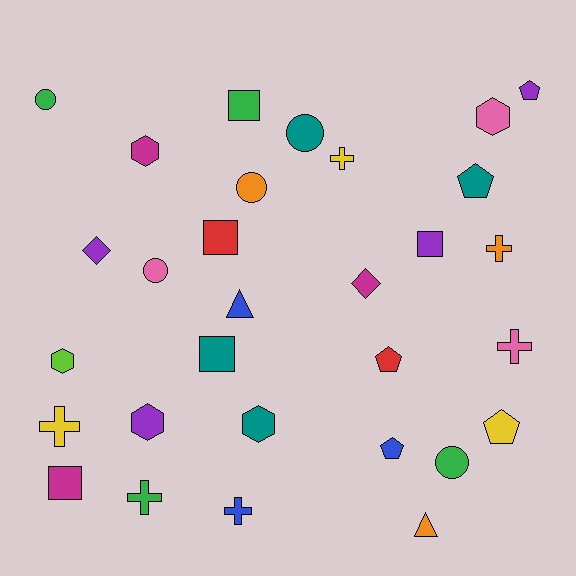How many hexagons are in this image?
There are 5 hexagons.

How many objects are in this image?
There are 30 objects.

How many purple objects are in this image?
There are 4 purple objects.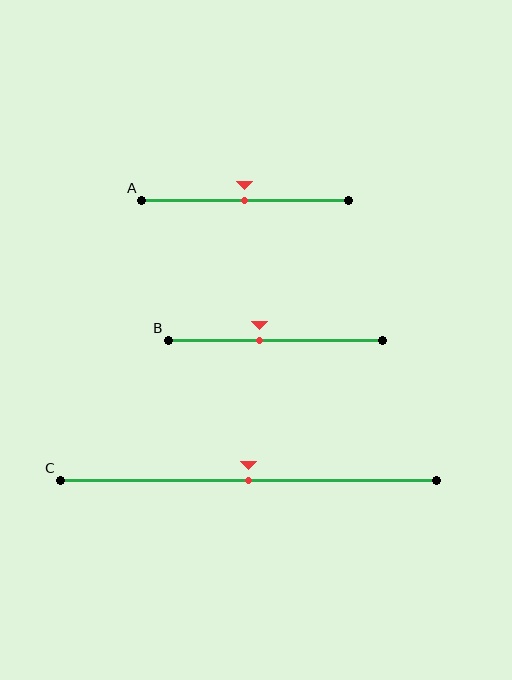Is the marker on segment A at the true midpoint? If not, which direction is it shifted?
Yes, the marker on segment A is at the true midpoint.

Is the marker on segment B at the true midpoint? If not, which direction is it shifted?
No, the marker on segment B is shifted to the left by about 7% of the segment length.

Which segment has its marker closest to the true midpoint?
Segment A has its marker closest to the true midpoint.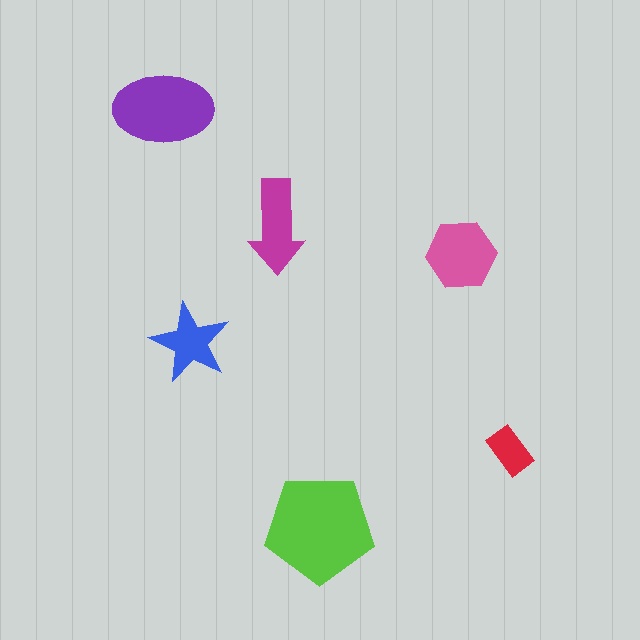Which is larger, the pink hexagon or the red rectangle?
The pink hexagon.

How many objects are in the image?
There are 6 objects in the image.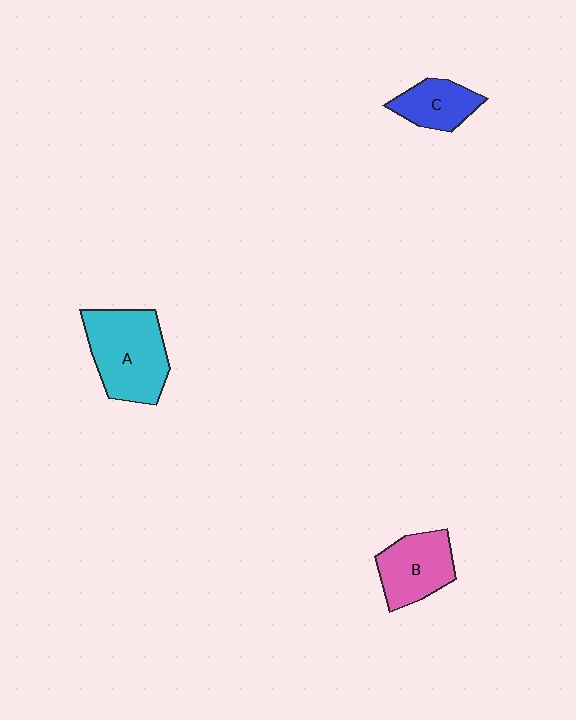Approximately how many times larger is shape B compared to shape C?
Approximately 1.3 times.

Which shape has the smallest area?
Shape C (blue).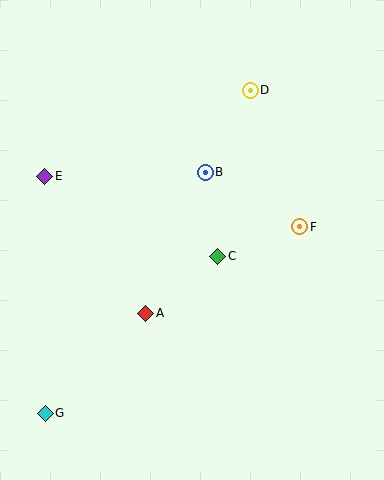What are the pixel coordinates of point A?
Point A is at (146, 313).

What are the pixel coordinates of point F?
Point F is at (300, 227).